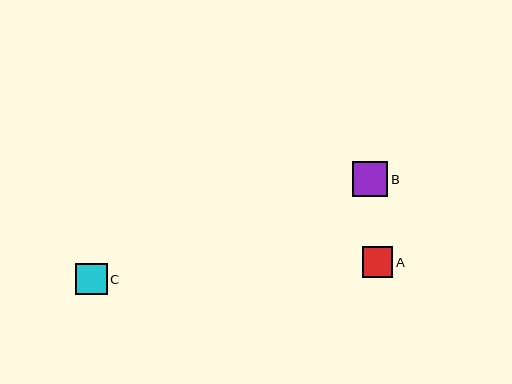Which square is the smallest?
Square A is the smallest with a size of approximately 31 pixels.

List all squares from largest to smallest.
From largest to smallest: B, C, A.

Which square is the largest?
Square B is the largest with a size of approximately 35 pixels.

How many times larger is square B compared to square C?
Square B is approximately 1.1 times the size of square C.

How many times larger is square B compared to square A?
Square B is approximately 1.2 times the size of square A.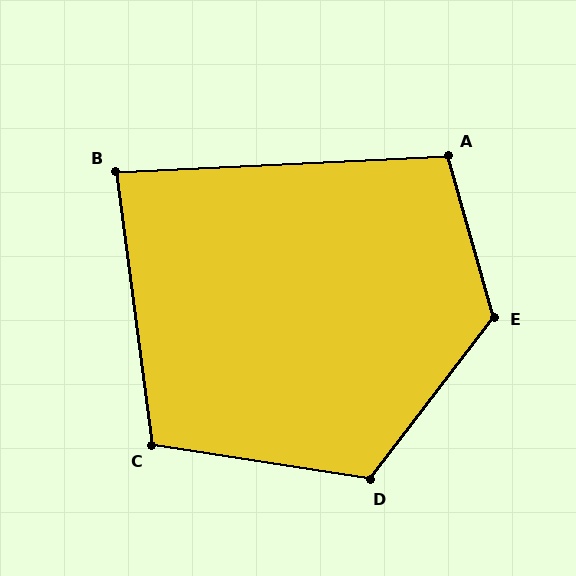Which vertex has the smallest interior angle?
B, at approximately 85 degrees.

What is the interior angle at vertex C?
Approximately 106 degrees (obtuse).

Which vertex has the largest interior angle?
E, at approximately 127 degrees.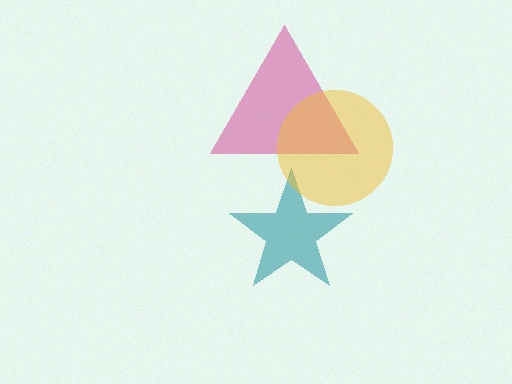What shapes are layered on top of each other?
The layered shapes are: a magenta triangle, a teal star, a yellow circle.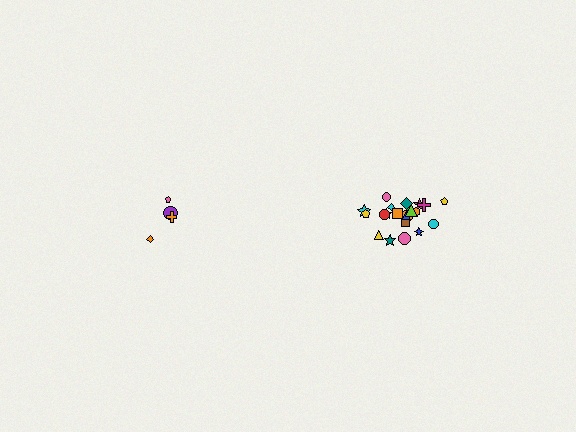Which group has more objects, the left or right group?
The right group.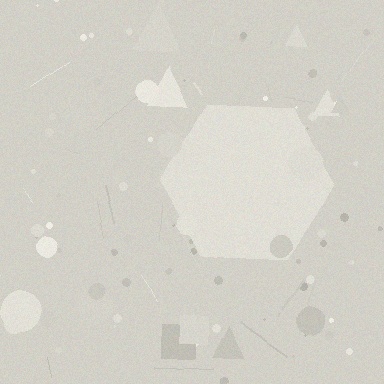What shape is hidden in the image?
A hexagon is hidden in the image.